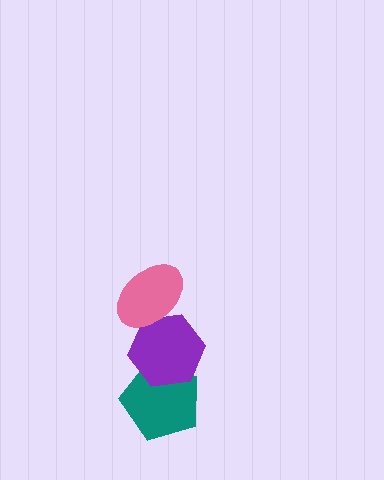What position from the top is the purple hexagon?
The purple hexagon is 2nd from the top.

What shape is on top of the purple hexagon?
The pink ellipse is on top of the purple hexagon.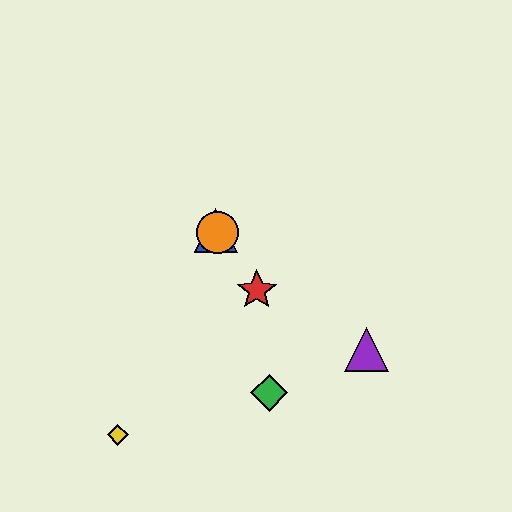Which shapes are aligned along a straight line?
The red star, the blue triangle, the orange circle are aligned along a straight line.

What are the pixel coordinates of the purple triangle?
The purple triangle is at (367, 349).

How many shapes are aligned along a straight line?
3 shapes (the red star, the blue triangle, the orange circle) are aligned along a straight line.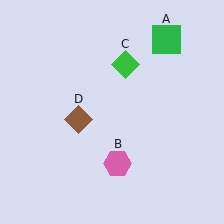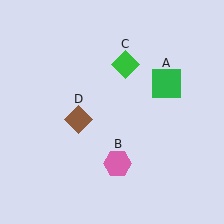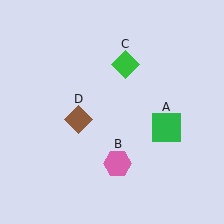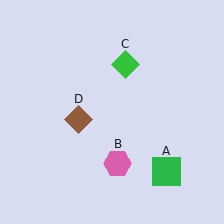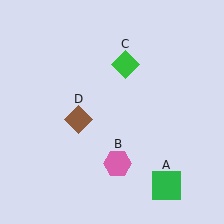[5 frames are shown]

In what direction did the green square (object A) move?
The green square (object A) moved down.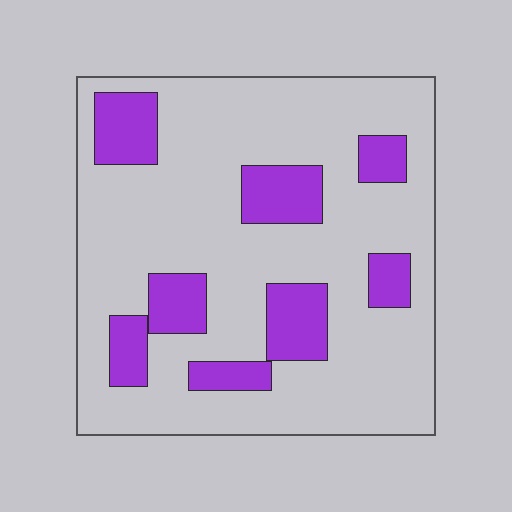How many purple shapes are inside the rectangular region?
8.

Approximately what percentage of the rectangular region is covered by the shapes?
Approximately 20%.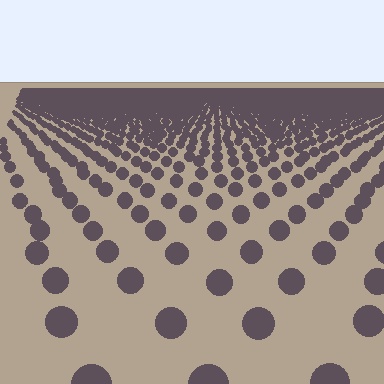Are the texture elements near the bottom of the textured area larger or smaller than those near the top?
Larger. Near the bottom, elements are closer to the viewer and appear at a bigger on-screen size.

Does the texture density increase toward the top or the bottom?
Density increases toward the top.